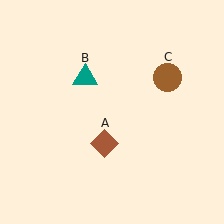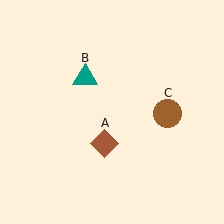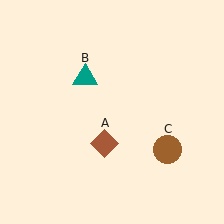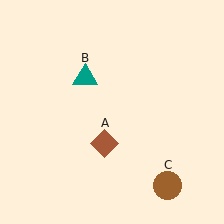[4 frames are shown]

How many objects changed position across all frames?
1 object changed position: brown circle (object C).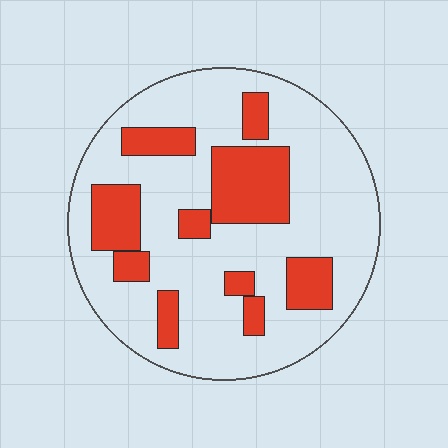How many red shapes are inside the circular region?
10.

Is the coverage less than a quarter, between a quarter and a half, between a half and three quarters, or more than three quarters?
Between a quarter and a half.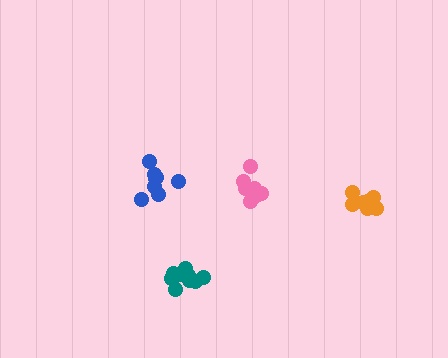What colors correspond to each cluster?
The clusters are colored: teal, orange, blue, pink.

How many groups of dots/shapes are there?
There are 4 groups.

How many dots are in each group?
Group 1: 11 dots, Group 2: 7 dots, Group 3: 8 dots, Group 4: 7 dots (33 total).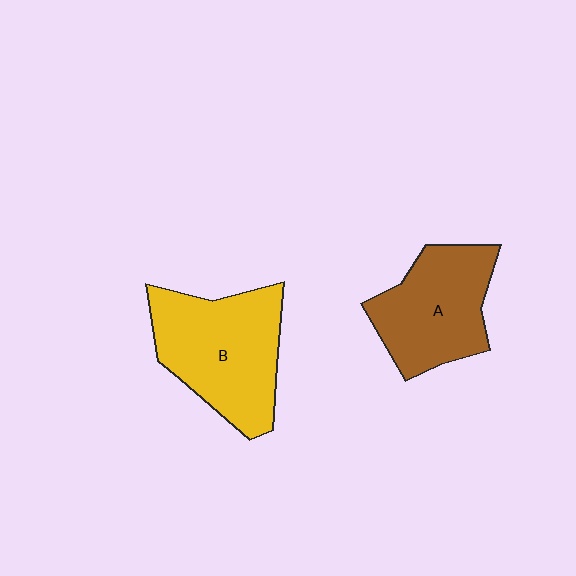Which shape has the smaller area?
Shape A (brown).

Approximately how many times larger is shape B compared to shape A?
Approximately 1.2 times.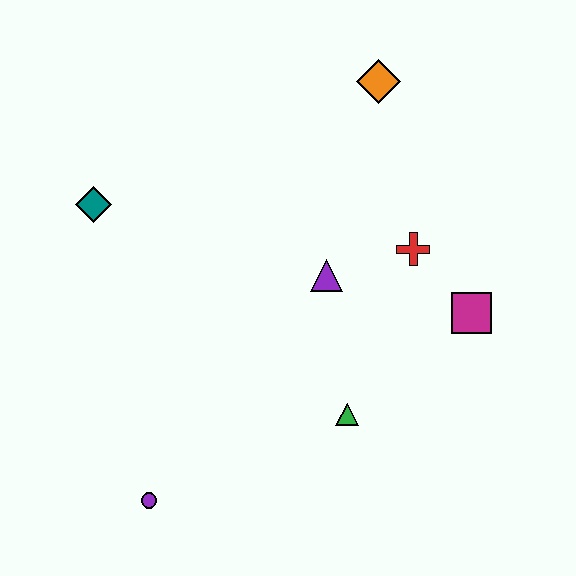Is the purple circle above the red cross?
No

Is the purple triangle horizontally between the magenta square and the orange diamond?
No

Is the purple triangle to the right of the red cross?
No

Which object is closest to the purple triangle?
The red cross is closest to the purple triangle.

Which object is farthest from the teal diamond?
The magenta square is farthest from the teal diamond.